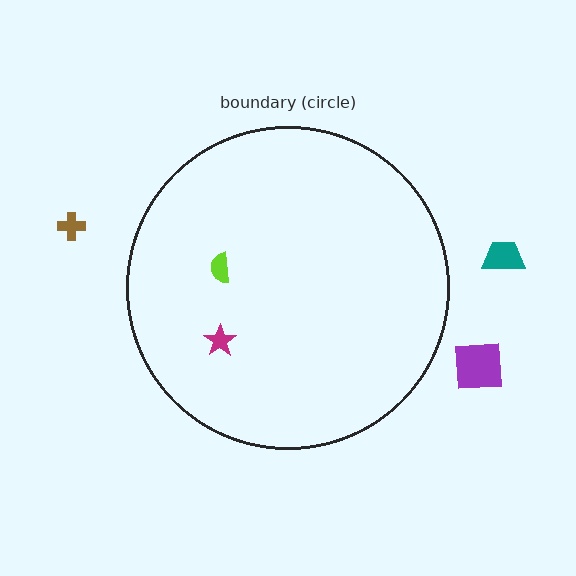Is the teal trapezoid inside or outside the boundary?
Outside.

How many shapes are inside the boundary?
2 inside, 3 outside.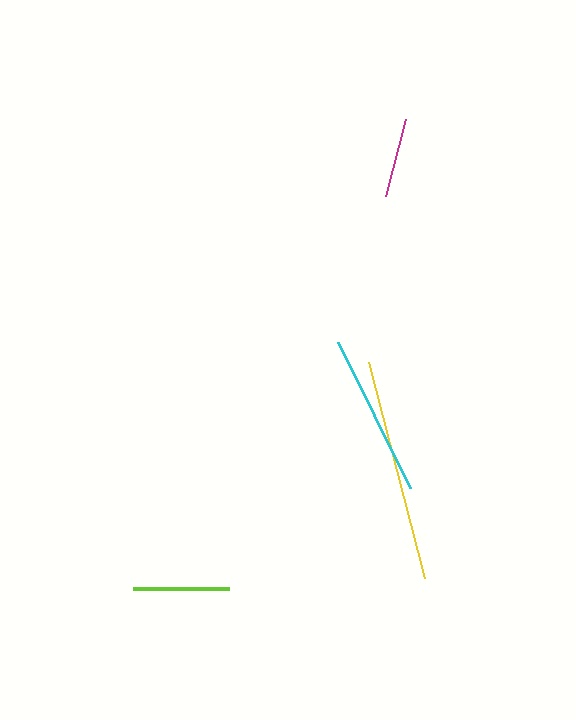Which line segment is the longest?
The yellow line is the longest at approximately 223 pixels.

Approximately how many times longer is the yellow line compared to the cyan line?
The yellow line is approximately 1.4 times the length of the cyan line.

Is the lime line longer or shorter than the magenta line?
The lime line is longer than the magenta line.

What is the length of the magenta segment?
The magenta segment is approximately 79 pixels long.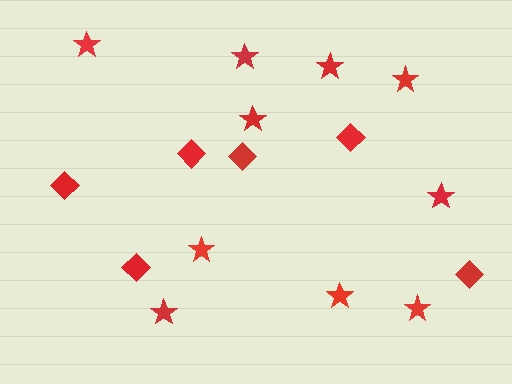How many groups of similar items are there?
There are 2 groups: one group of diamonds (6) and one group of stars (10).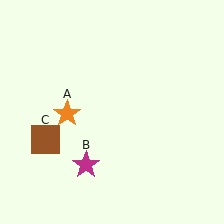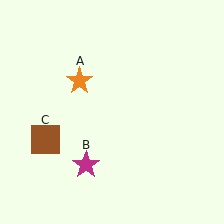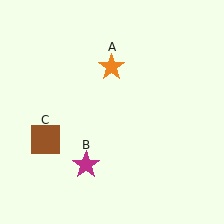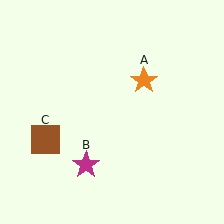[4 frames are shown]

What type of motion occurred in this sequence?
The orange star (object A) rotated clockwise around the center of the scene.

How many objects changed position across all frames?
1 object changed position: orange star (object A).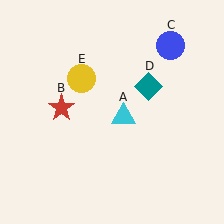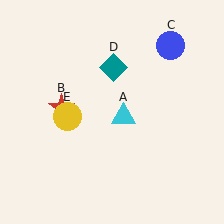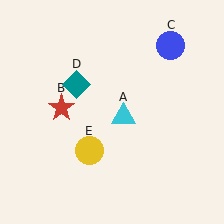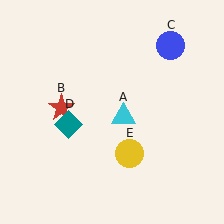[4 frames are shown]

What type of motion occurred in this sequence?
The teal diamond (object D), yellow circle (object E) rotated counterclockwise around the center of the scene.